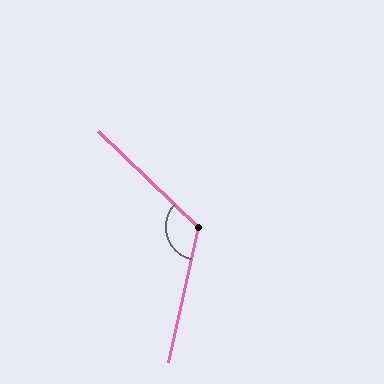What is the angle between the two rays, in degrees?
Approximately 121 degrees.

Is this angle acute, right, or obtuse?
It is obtuse.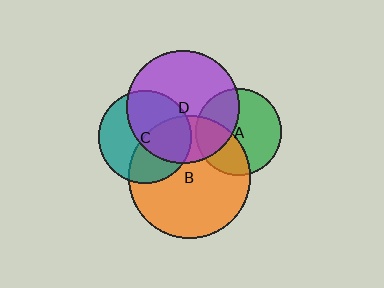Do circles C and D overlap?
Yes.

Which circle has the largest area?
Circle B (orange).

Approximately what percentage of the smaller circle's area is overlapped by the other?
Approximately 50%.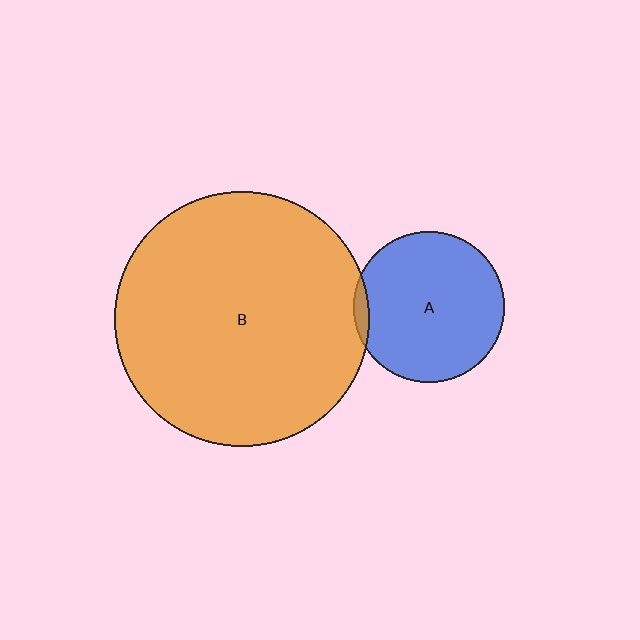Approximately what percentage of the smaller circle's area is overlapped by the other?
Approximately 5%.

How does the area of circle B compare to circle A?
Approximately 2.8 times.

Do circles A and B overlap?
Yes.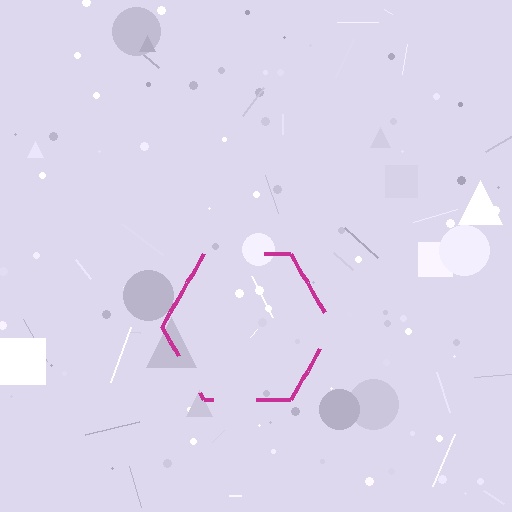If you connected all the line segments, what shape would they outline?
They would outline a hexagon.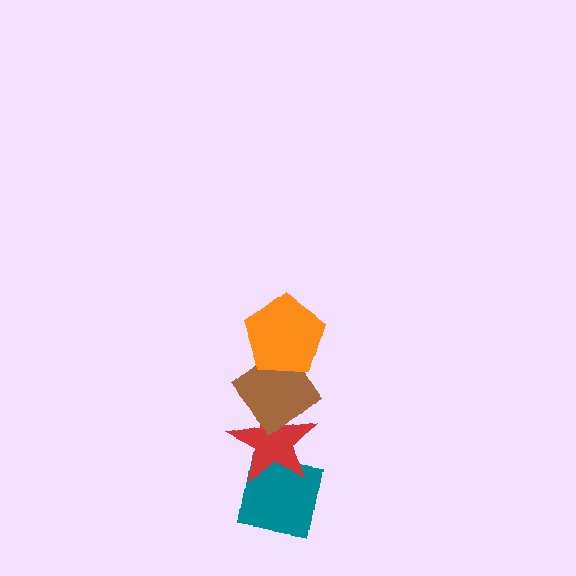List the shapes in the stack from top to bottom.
From top to bottom: the orange pentagon, the brown diamond, the red star, the teal square.